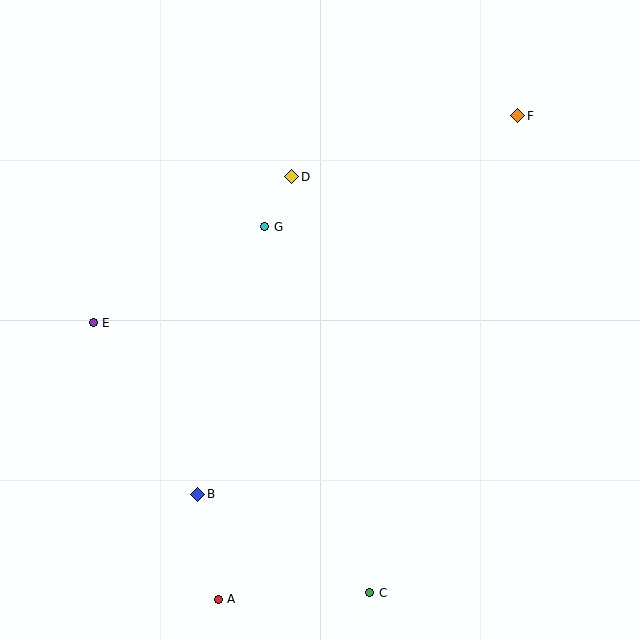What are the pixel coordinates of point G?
Point G is at (265, 227).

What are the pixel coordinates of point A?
Point A is at (218, 599).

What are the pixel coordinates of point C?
Point C is at (370, 593).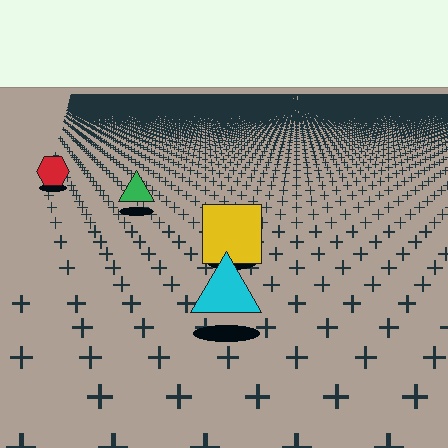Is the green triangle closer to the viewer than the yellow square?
No. The yellow square is closer — you can tell from the texture gradient: the ground texture is coarser near it.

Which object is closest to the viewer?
The cyan triangle is closest. The texture marks near it are larger and more spread out.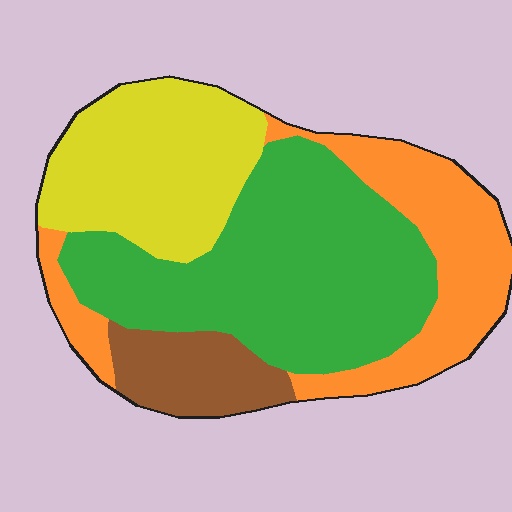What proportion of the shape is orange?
Orange covers roughly 25% of the shape.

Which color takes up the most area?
Green, at roughly 40%.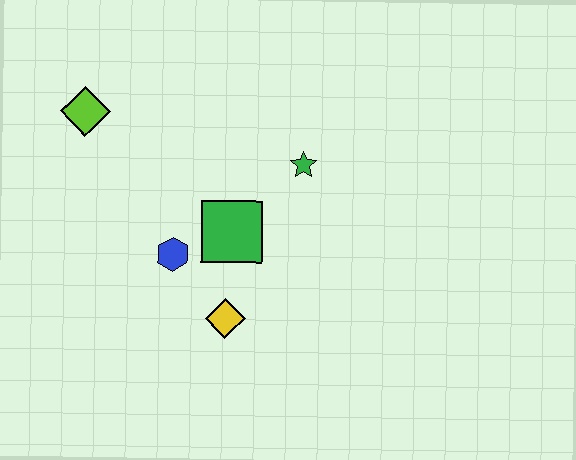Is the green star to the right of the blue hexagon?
Yes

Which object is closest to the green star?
The green square is closest to the green star.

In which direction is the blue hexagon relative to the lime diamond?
The blue hexagon is below the lime diamond.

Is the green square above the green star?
No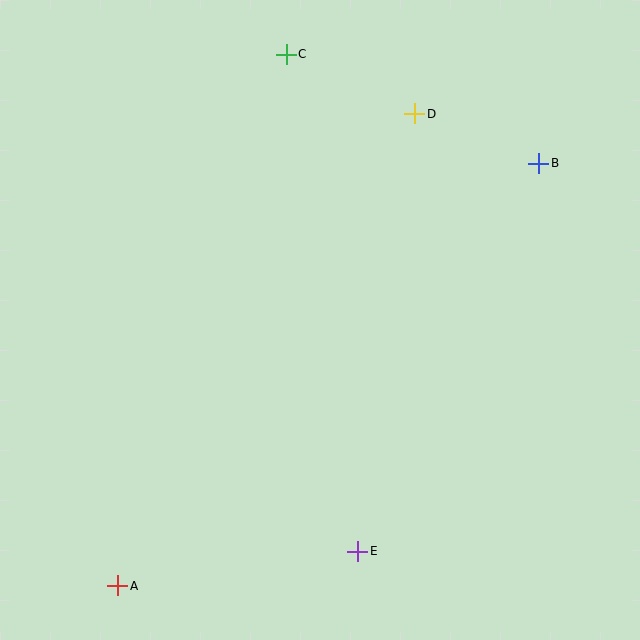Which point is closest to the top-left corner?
Point C is closest to the top-left corner.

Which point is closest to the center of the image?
Point D at (415, 114) is closest to the center.